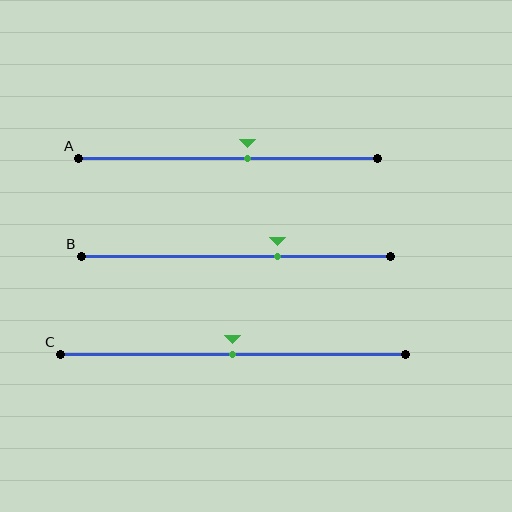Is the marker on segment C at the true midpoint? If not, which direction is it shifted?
Yes, the marker on segment C is at the true midpoint.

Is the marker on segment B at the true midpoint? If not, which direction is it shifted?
No, the marker on segment B is shifted to the right by about 13% of the segment length.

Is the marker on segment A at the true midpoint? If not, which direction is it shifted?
No, the marker on segment A is shifted to the right by about 6% of the segment length.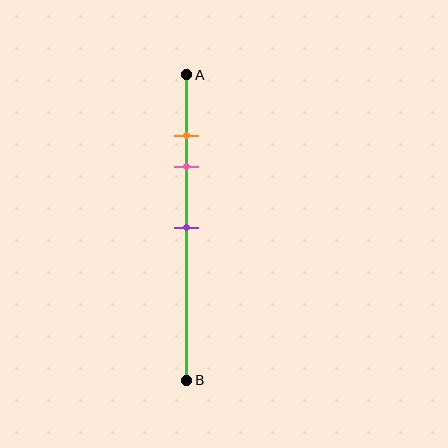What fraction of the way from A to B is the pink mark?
The pink mark is approximately 30% (0.3) of the way from A to B.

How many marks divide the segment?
There are 3 marks dividing the segment.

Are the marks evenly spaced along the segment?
No, the marks are not evenly spaced.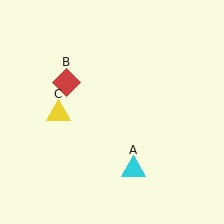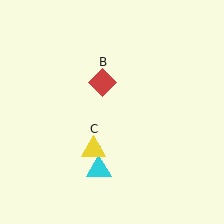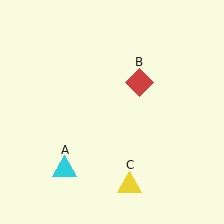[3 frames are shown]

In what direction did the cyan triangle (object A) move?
The cyan triangle (object A) moved left.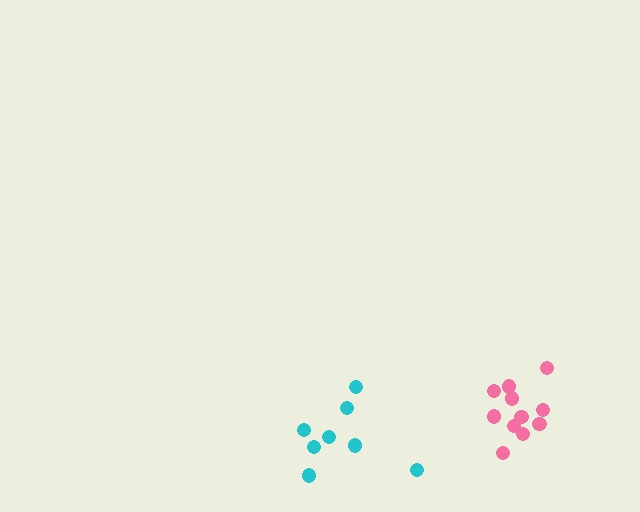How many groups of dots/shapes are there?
There are 2 groups.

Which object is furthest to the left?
The cyan cluster is leftmost.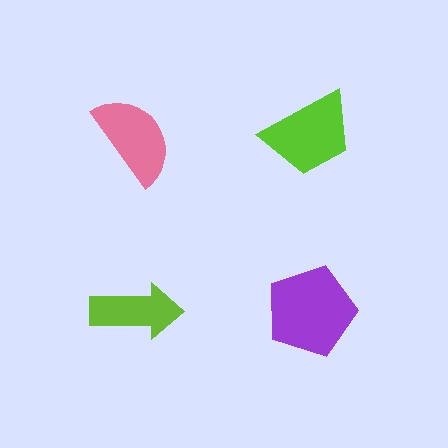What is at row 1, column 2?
A lime trapezoid.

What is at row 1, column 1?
A pink semicircle.